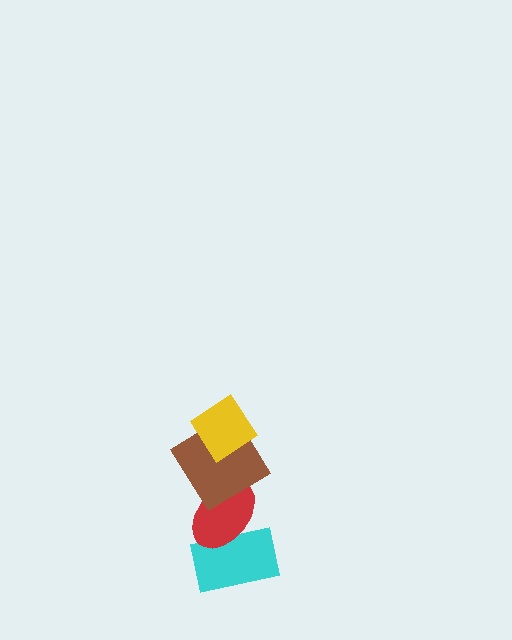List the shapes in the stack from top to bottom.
From top to bottom: the yellow diamond, the brown diamond, the red ellipse, the cyan rectangle.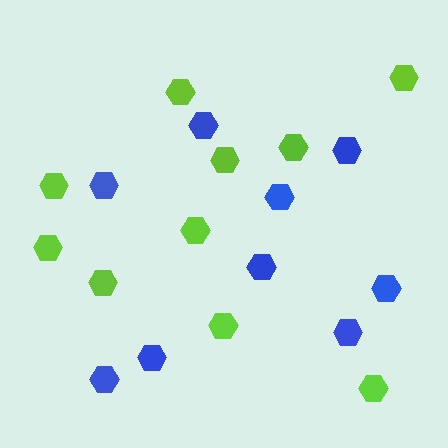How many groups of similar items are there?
There are 2 groups: one group of blue hexagons (9) and one group of lime hexagons (10).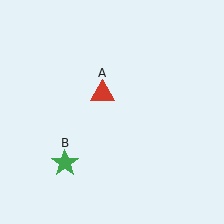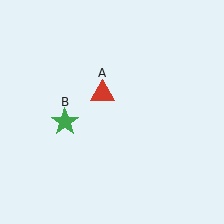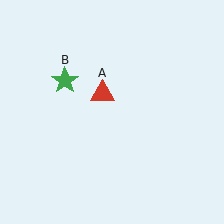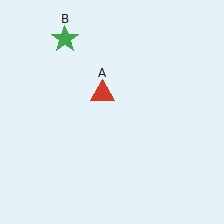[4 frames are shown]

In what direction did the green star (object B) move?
The green star (object B) moved up.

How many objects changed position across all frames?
1 object changed position: green star (object B).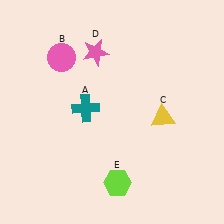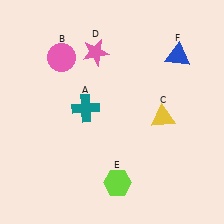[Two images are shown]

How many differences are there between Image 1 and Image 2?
There is 1 difference between the two images.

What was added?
A blue triangle (F) was added in Image 2.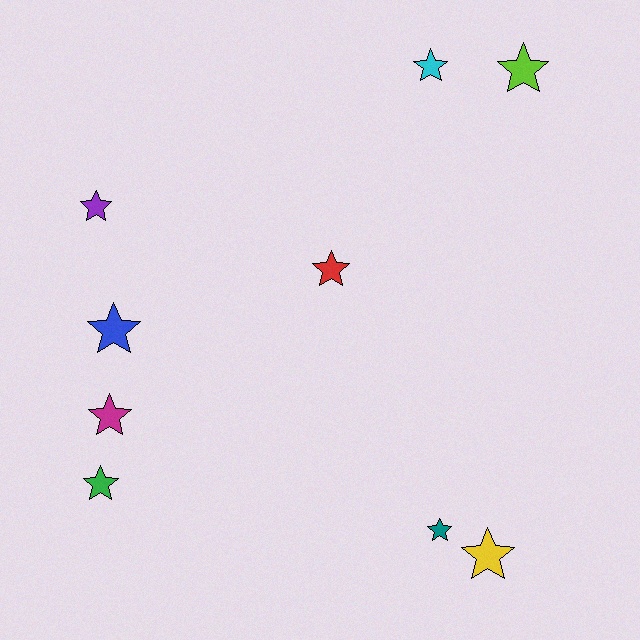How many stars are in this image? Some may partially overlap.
There are 9 stars.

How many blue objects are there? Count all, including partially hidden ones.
There is 1 blue object.